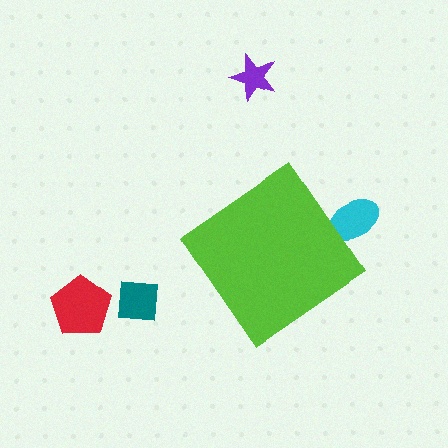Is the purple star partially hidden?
No, the purple star is fully visible.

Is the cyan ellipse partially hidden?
Yes, the cyan ellipse is partially hidden behind the lime diamond.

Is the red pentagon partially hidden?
No, the red pentagon is fully visible.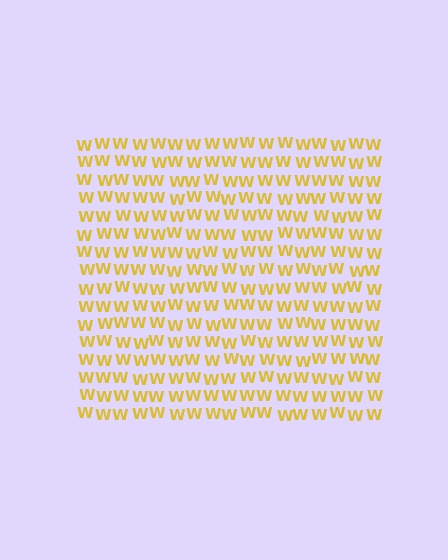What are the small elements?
The small elements are letter W's.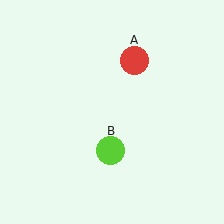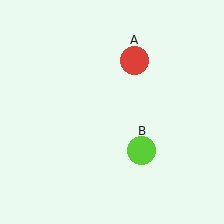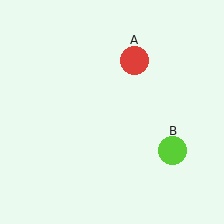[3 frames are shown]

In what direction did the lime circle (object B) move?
The lime circle (object B) moved right.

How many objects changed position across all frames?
1 object changed position: lime circle (object B).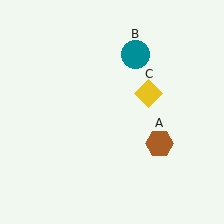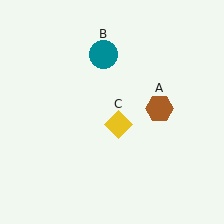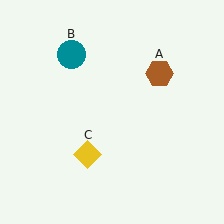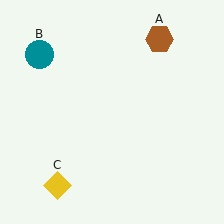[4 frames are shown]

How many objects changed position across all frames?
3 objects changed position: brown hexagon (object A), teal circle (object B), yellow diamond (object C).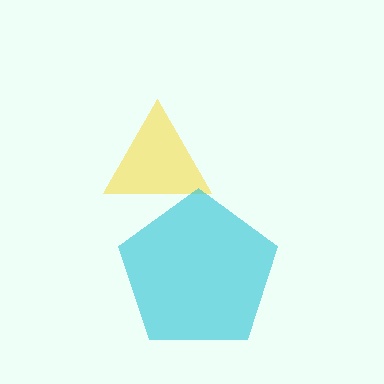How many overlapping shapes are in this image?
There are 2 overlapping shapes in the image.